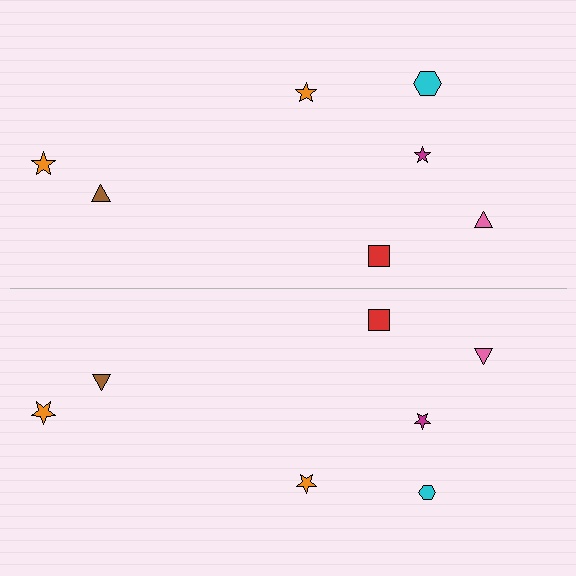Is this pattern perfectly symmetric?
No, the pattern is not perfectly symmetric. The cyan hexagon on the bottom side has a different size than its mirror counterpart.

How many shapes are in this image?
There are 14 shapes in this image.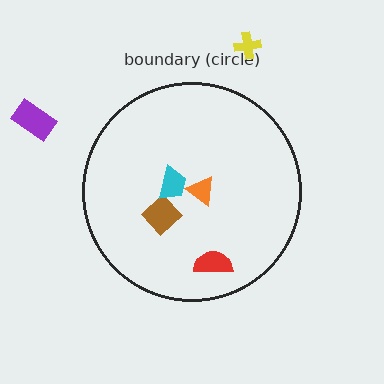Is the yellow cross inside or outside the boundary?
Outside.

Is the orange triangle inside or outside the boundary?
Inside.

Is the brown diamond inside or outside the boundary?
Inside.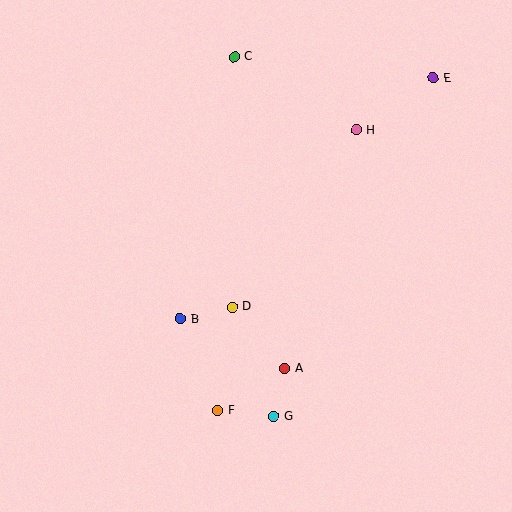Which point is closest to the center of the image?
Point D at (233, 307) is closest to the center.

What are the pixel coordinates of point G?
Point G is at (274, 416).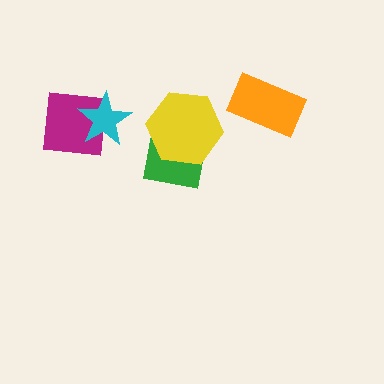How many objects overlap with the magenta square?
1 object overlaps with the magenta square.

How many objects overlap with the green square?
1 object overlaps with the green square.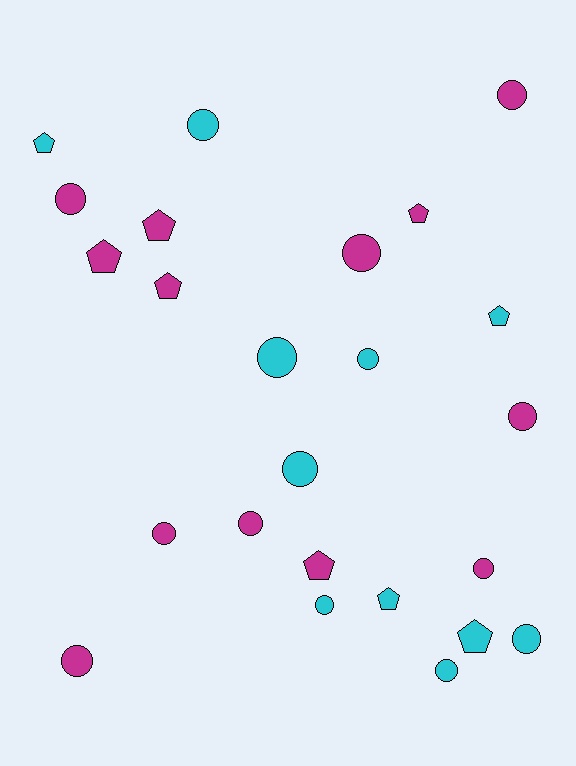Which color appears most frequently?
Magenta, with 13 objects.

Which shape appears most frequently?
Circle, with 15 objects.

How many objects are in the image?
There are 24 objects.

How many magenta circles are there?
There are 8 magenta circles.